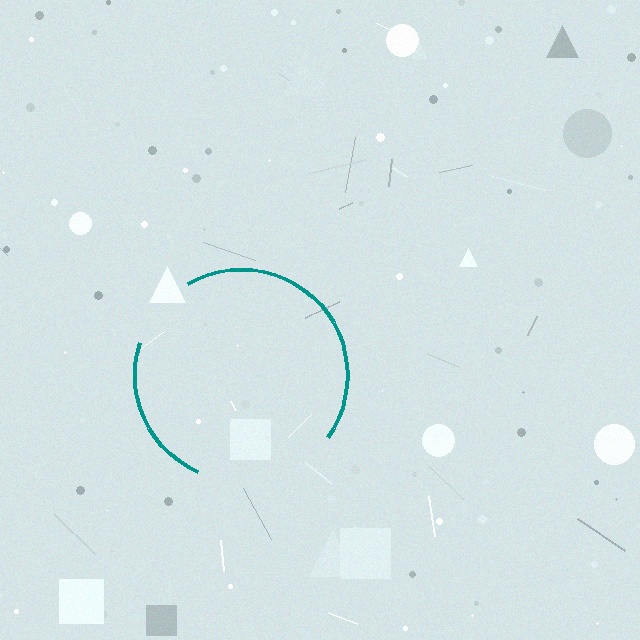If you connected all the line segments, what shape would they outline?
They would outline a circle.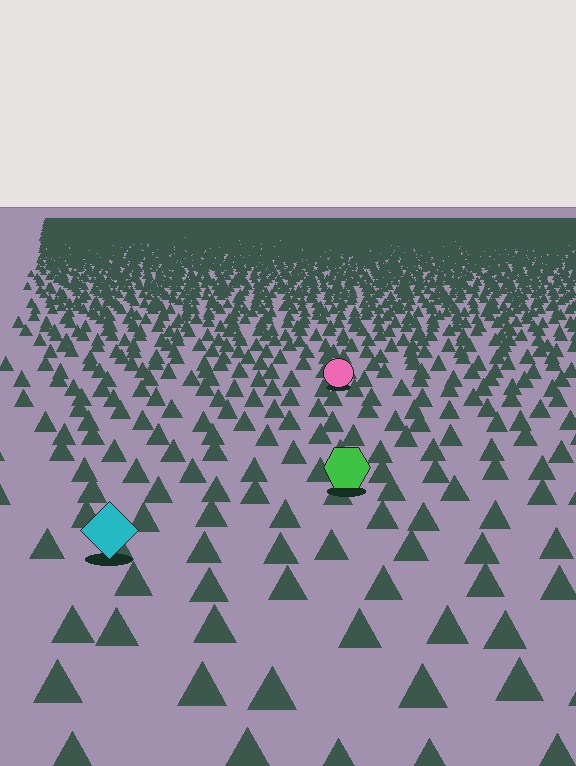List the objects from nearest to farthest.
From nearest to farthest: the cyan diamond, the green hexagon, the pink circle.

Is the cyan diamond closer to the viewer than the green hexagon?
Yes. The cyan diamond is closer — you can tell from the texture gradient: the ground texture is coarser near it.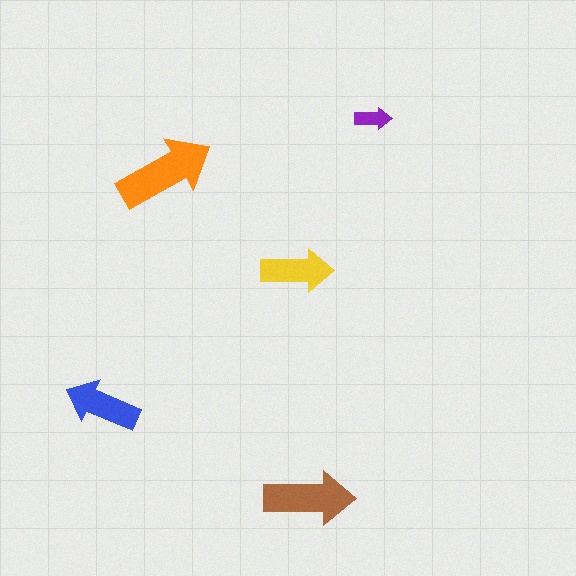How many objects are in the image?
There are 5 objects in the image.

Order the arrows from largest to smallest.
the orange one, the brown one, the blue one, the yellow one, the purple one.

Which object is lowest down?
The brown arrow is bottommost.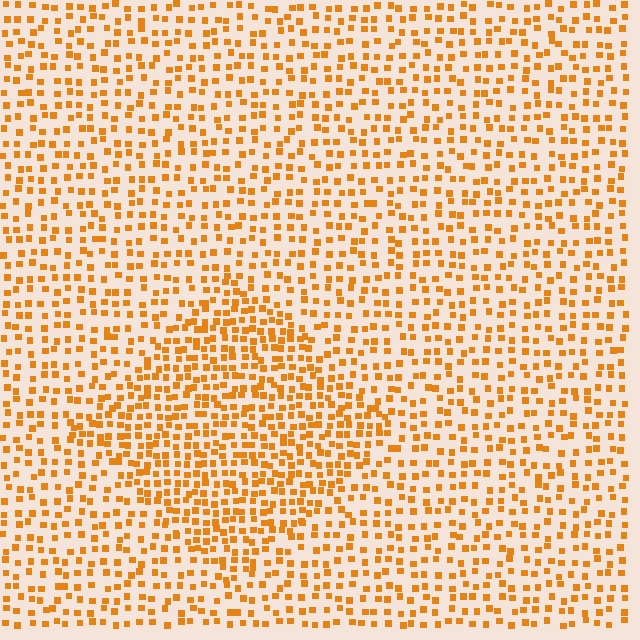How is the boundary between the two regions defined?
The boundary is defined by a change in element density (approximately 1.7x ratio). All elements are the same color, size, and shape.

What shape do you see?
I see a diamond.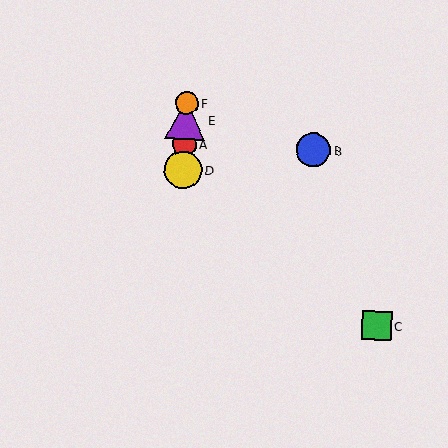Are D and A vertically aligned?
Yes, both are at x≈183.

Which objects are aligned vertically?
Objects A, D, E, F are aligned vertically.